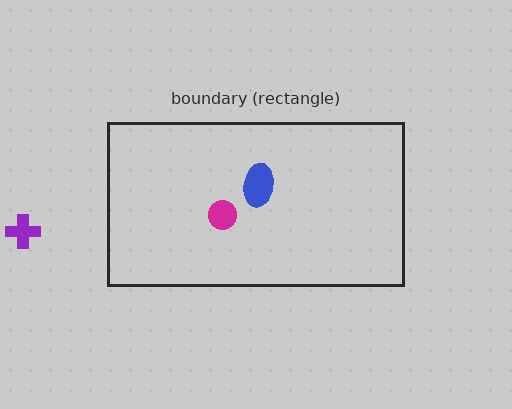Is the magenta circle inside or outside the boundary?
Inside.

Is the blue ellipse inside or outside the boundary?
Inside.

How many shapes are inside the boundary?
2 inside, 1 outside.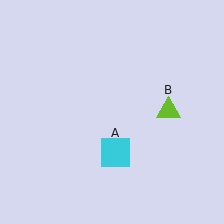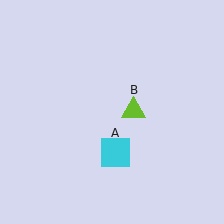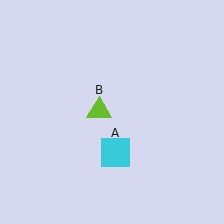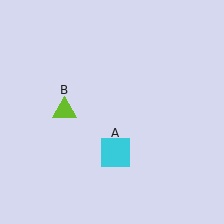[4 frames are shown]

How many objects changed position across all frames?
1 object changed position: lime triangle (object B).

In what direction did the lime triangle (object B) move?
The lime triangle (object B) moved left.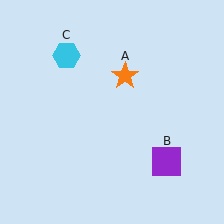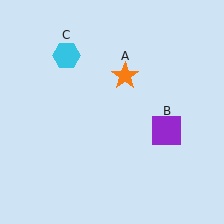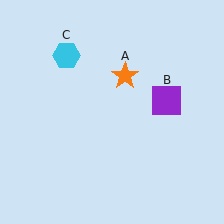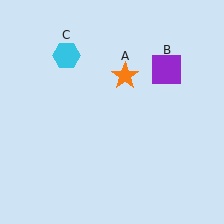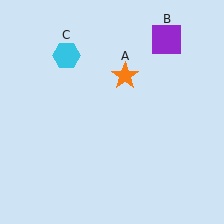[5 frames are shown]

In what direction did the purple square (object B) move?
The purple square (object B) moved up.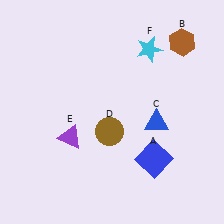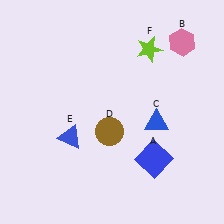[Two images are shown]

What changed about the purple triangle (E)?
In Image 1, E is purple. In Image 2, it changed to blue.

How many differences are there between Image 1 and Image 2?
There are 3 differences between the two images.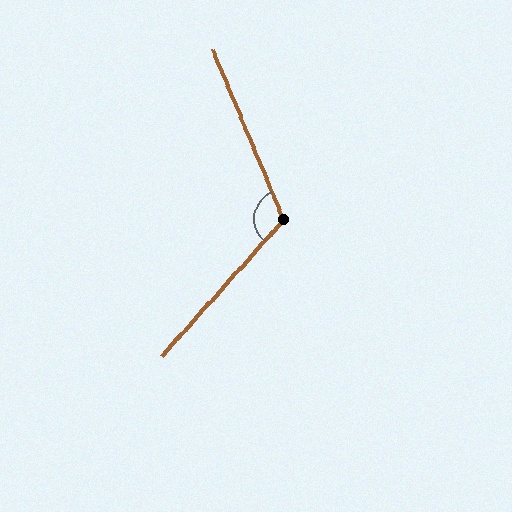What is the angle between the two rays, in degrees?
Approximately 115 degrees.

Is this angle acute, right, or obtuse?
It is obtuse.